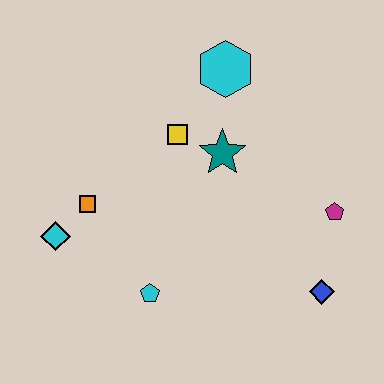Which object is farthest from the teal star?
The cyan diamond is farthest from the teal star.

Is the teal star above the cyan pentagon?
Yes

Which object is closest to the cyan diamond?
The orange square is closest to the cyan diamond.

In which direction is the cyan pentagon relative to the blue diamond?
The cyan pentagon is to the left of the blue diamond.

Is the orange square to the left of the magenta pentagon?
Yes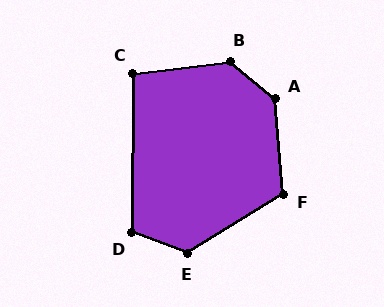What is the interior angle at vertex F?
Approximately 117 degrees (obtuse).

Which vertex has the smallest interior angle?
C, at approximately 97 degrees.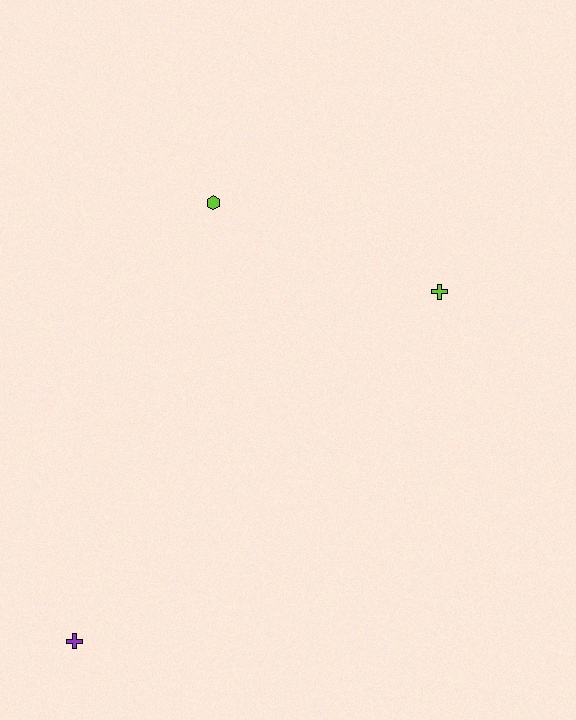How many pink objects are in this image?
There are no pink objects.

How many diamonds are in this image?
There are no diamonds.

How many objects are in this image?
There are 3 objects.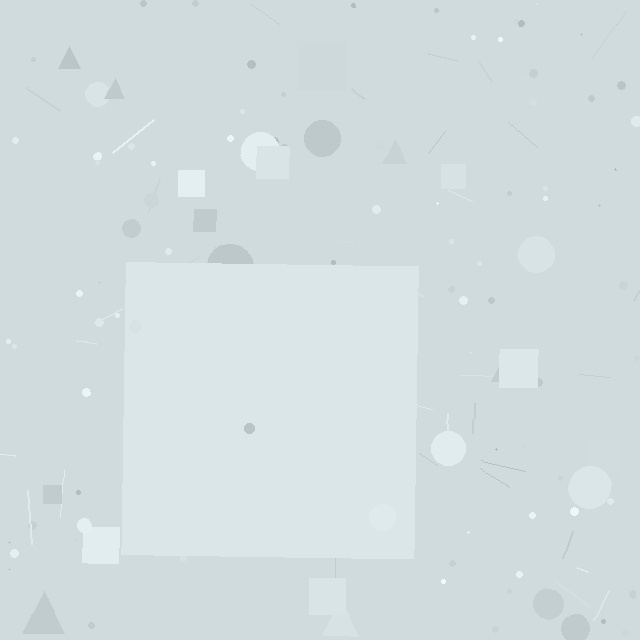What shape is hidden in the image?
A square is hidden in the image.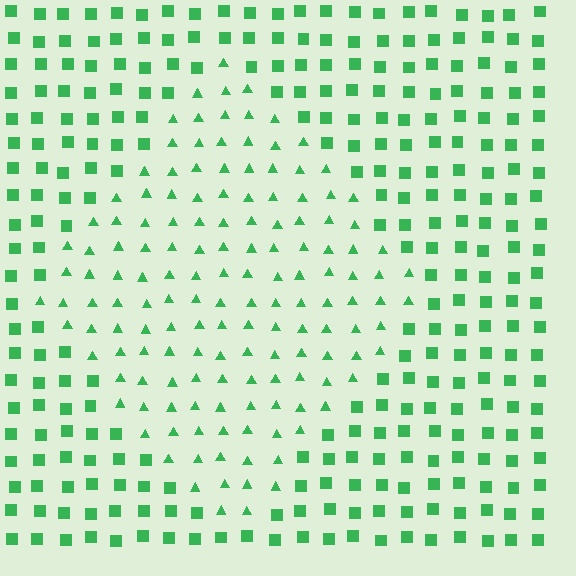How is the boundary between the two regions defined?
The boundary is defined by a change in element shape: triangles inside vs. squares outside. All elements share the same color and spacing.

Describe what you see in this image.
The image is filled with small green elements arranged in a uniform grid. A diamond-shaped region contains triangles, while the surrounding area contains squares. The boundary is defined purely by the change in element shape.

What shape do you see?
I see a diamond.